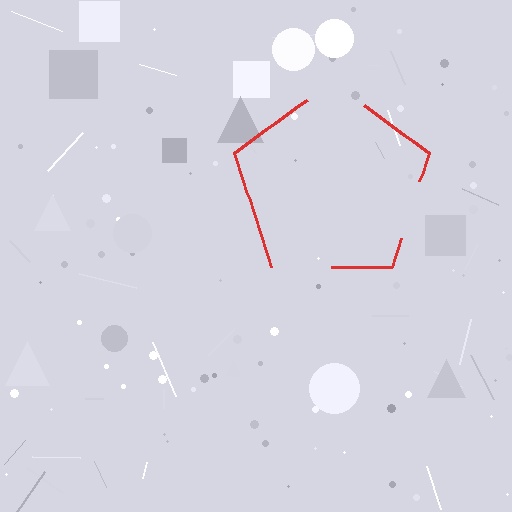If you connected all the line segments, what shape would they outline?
They would outline a pentagon.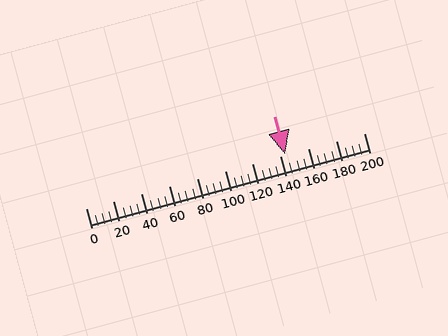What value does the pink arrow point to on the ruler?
The pink arrow points to approximately 144.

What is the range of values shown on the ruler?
The ruler shows values from 0 to 200.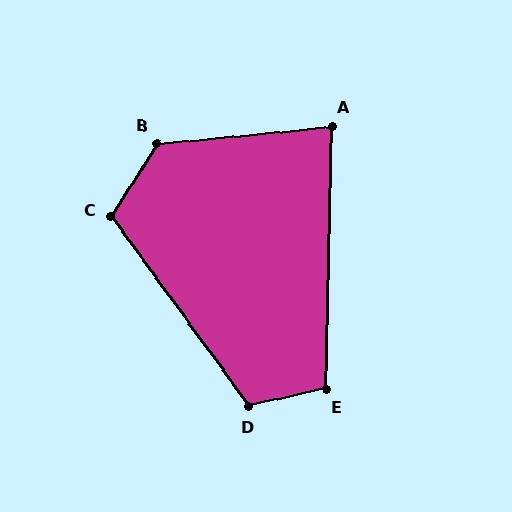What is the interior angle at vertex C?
Approximately 112 degrees (obtuse).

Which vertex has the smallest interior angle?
A, at approximately 83 degrees.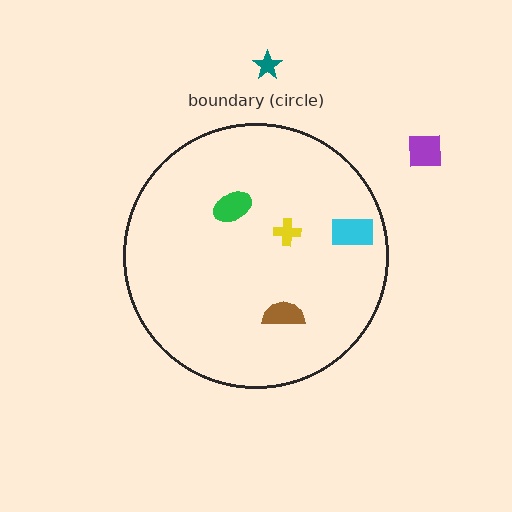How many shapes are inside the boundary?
4 inside, 2 outside.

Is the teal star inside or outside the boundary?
Outside.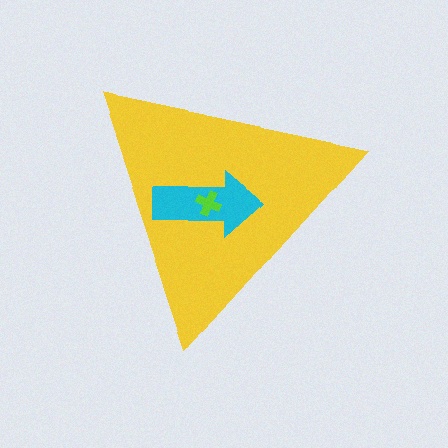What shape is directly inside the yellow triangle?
The cyan arrow.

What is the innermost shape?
The lime cross.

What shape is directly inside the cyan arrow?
The lime cross.